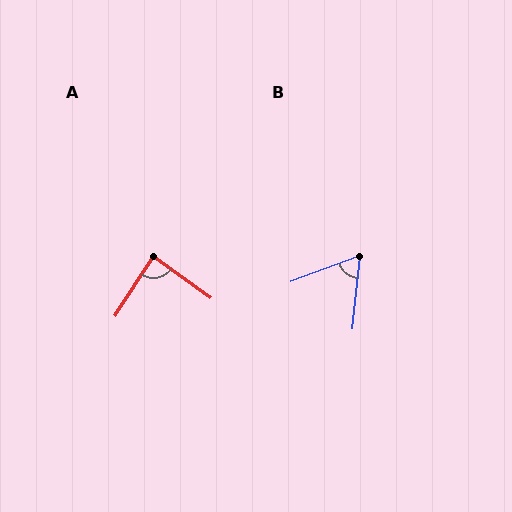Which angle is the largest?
A, at approximately 87 degrees.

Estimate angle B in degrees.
Approximately 63 degrees.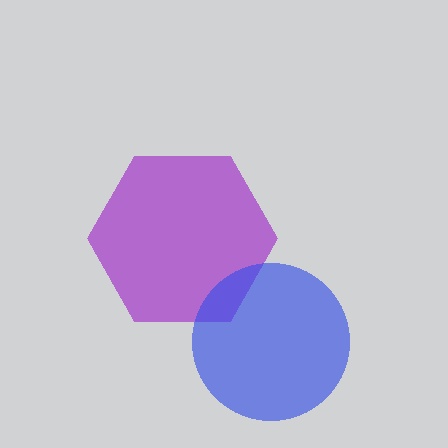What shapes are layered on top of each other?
The layered shapes are: a purple hexagon, a blue circle.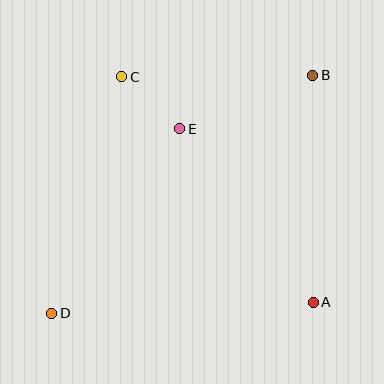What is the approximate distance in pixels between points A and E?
The distance between A and E is approximately 219 pixels.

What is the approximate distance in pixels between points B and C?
The distance between B and C is approximately 191 pixels.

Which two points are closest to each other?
Points C and E are closest to each other.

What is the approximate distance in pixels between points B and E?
The distance between B and E is approximately 143 pixels.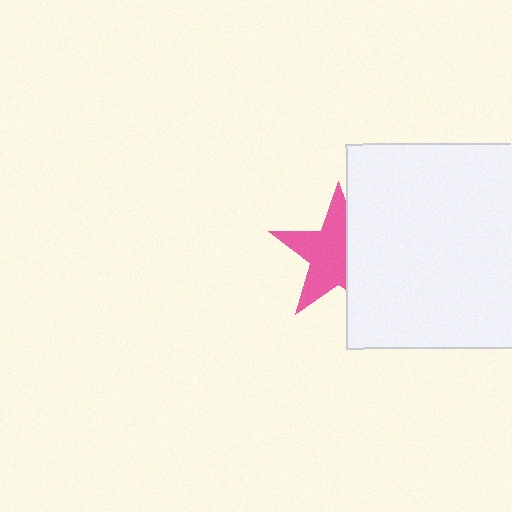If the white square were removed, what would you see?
You would see the complete pink star.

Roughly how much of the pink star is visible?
About half of it is visible (roughly 60%).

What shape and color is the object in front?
The object in front is a white square.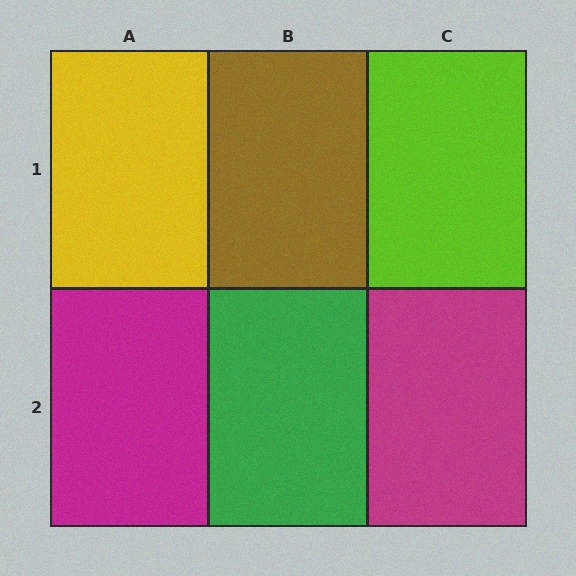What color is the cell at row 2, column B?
Green.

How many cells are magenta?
2 cells are magenta.